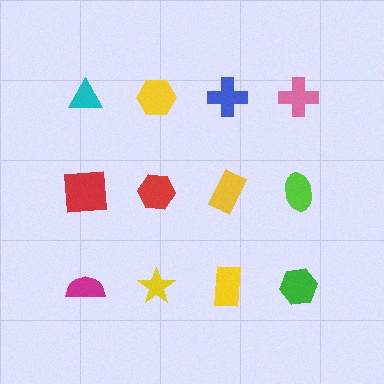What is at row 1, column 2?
A yellow hexagon.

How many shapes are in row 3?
4 shapes.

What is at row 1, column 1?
A cyan triangle.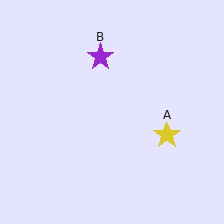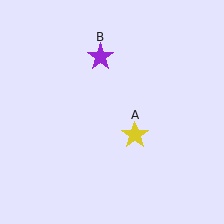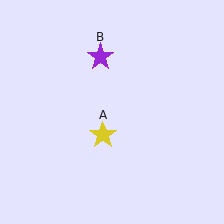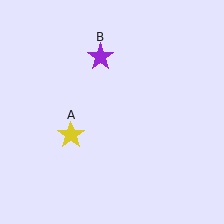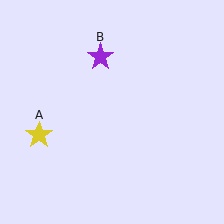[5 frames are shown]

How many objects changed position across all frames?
1 object changed position: yellow star (object A).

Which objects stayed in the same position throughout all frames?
Purple star (object B) remained stationary.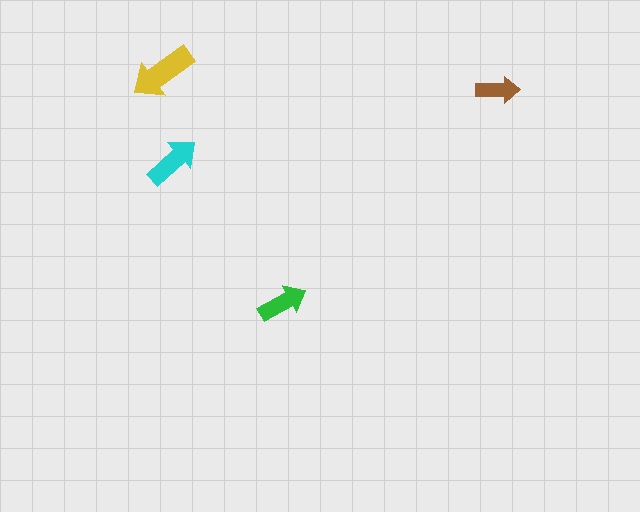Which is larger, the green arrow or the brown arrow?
The green one.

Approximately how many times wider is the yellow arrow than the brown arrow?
About 1.5 times wider.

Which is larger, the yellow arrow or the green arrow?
The yellow one.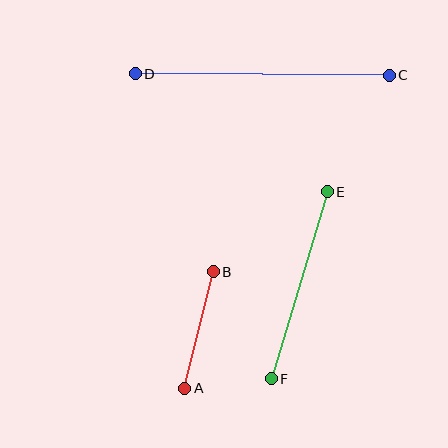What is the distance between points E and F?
The distance is approximately 195 pixels.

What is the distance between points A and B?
The distance is approximately 120 pixels.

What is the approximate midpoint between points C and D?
The midpoint is at approximately (262, 75) pixels.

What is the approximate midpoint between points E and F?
The midpoint is at approximately (299, 285) pixels.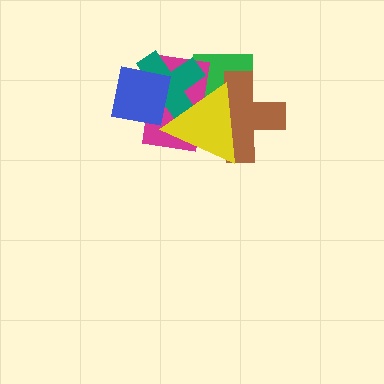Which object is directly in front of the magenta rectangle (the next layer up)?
The teal cross is directly in front of the magenta rectangle.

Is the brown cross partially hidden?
Yes, it is partially covered by another shape.